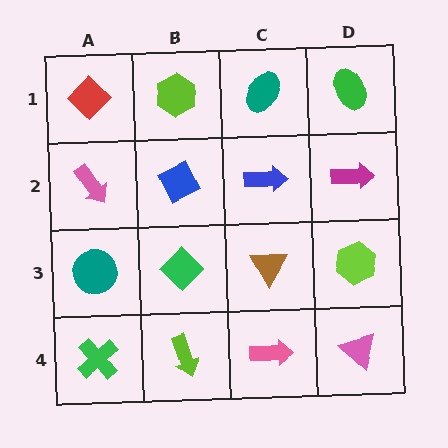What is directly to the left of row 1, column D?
A teal ellipse.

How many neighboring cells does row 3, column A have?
3.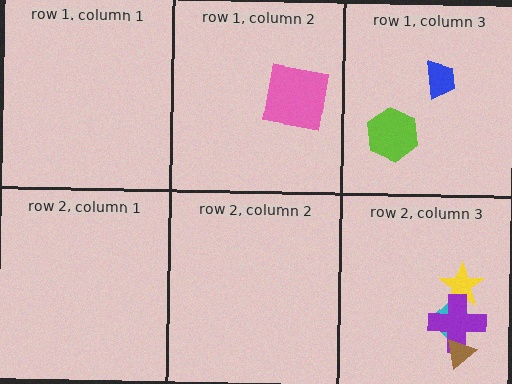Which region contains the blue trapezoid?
The row 1, column 3 region.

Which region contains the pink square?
The row 1, column 2 region.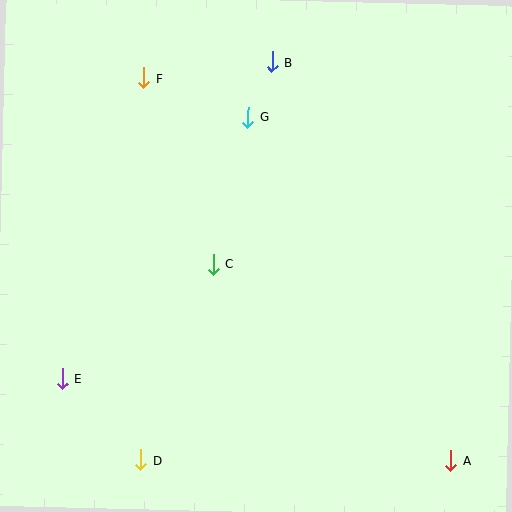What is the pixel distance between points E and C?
The distance between E and C is 189 pixels.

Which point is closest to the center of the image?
Point C at (213, 264) is closest to the center.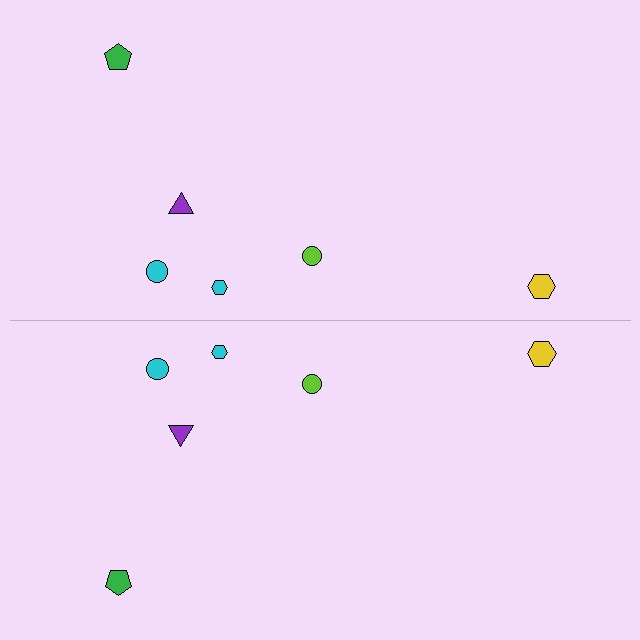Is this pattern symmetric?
Yes, this pattern has bilateral (reflection) symmetry.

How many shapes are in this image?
There are 12 shapes in this image.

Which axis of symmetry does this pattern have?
The pattern has a horizontal axis of symmetry running through the center of the image.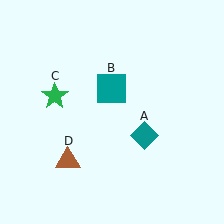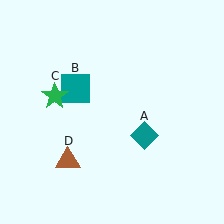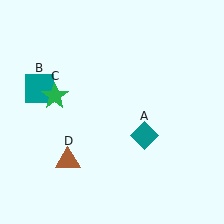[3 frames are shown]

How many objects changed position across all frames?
1 object changed position: teal square (object B).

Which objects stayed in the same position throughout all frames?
Teal diamond (object A) and green star (object C) and brown triangle (object D) remained stationary.